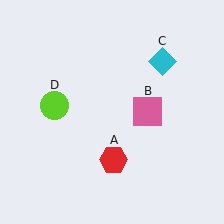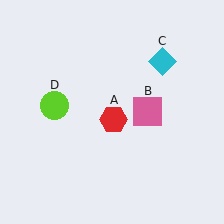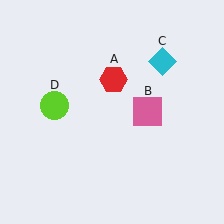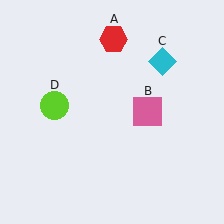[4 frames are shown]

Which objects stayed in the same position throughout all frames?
Pink square (object B) and cyan diamond (object C) and lime circle (object D) remained stationary.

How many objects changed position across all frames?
1 object changed position: red hexagon (object A).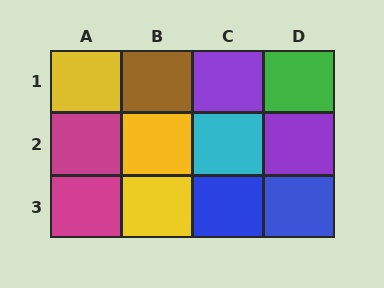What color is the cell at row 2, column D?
Purple.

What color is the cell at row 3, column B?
Yellow.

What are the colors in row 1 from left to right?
Yellow, brown, purple, green.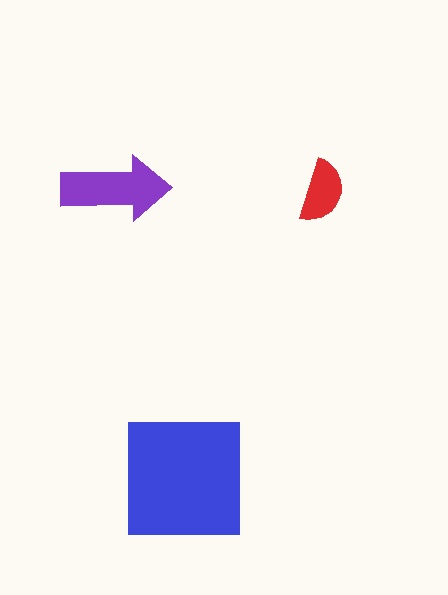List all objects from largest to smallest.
The blue square, the purple arrow, the red semicircle.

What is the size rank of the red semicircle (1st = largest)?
3rd.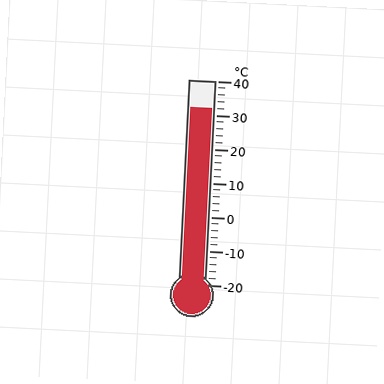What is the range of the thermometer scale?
The thermometer scale ranges from -20°C to 40°C.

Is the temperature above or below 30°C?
The temperature is above 30°C.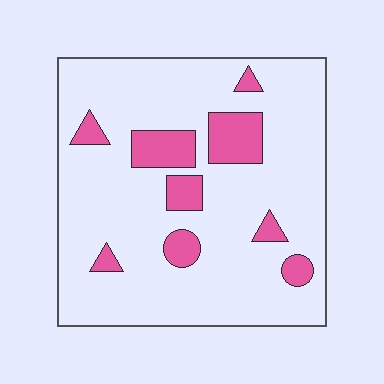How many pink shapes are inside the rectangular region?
9.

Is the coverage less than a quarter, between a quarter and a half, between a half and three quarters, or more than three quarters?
Less than a quarter.